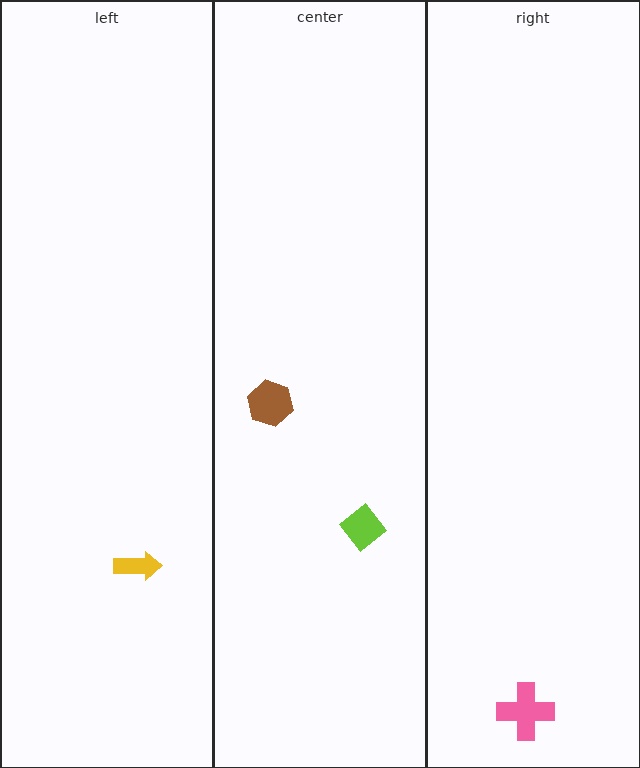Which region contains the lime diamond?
The center region.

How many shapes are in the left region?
1.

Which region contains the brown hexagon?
The center region.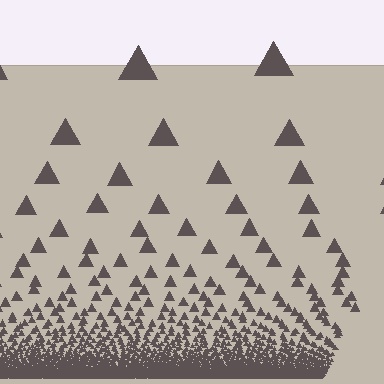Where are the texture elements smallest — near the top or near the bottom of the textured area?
Near the bottom.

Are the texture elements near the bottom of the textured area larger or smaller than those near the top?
Smaller. The gradient is inverted — elements near the bottom are smaller and denser.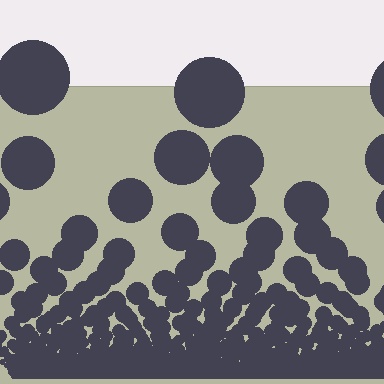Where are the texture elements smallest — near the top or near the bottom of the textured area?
Near the bottom.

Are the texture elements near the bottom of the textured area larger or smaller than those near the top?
Smaller. The gradient is inverted — elements near the bottom are smaller and denser.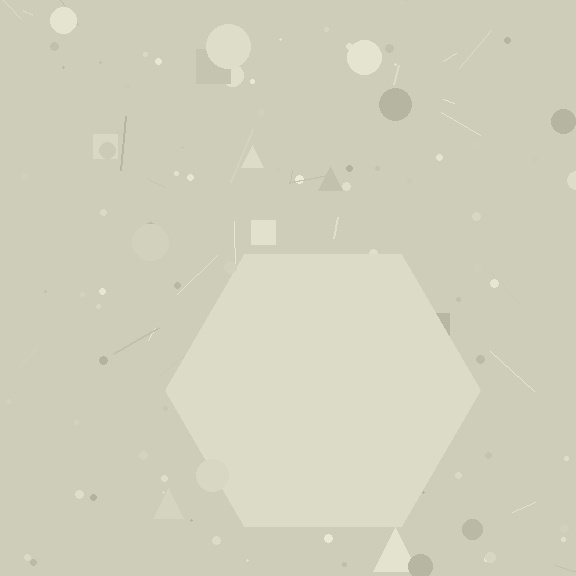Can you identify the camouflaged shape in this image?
The camouflaged shape is a hexagon.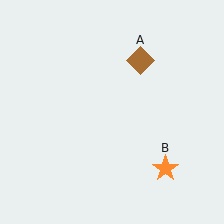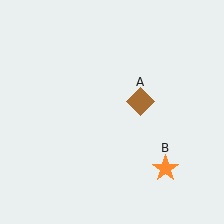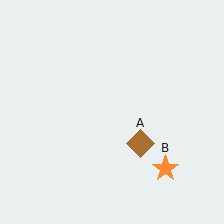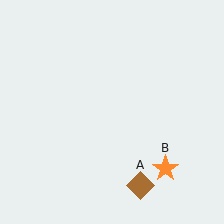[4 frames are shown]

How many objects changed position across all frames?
1 object changed position: brown diamond (object A).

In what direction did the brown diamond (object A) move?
The brown diamond (object A) moved down.